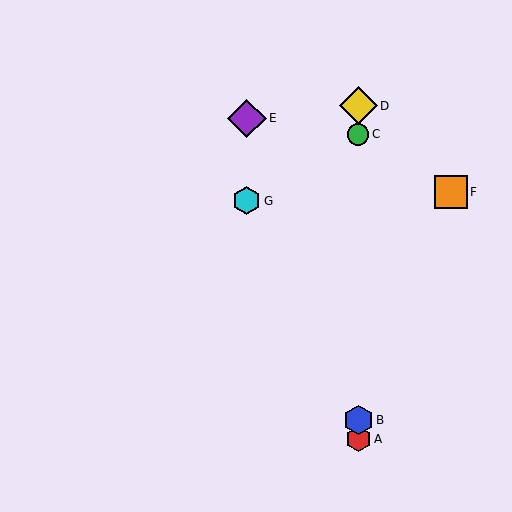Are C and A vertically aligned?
Yes, both are at x≈358.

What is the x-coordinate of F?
Object F is at x≈451.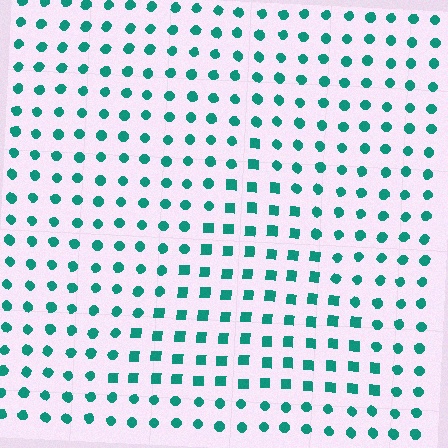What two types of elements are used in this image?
The image uses squares inside the triangle region and circles outside it.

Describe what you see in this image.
The image is filled with small teal elements arranged in a uniform grid. A triangle-shaped region contains squares, while the surrounding area contains circles. The boundary is defined purely by the change in element shape.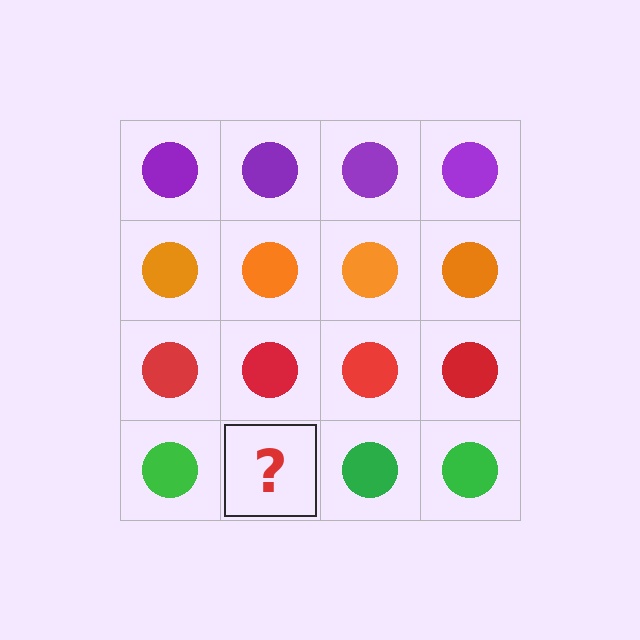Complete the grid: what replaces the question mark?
The question mark should be replaced with a green circle.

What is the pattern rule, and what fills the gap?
The rule is that each row has a consistent color. The gap should be filled with a green circle.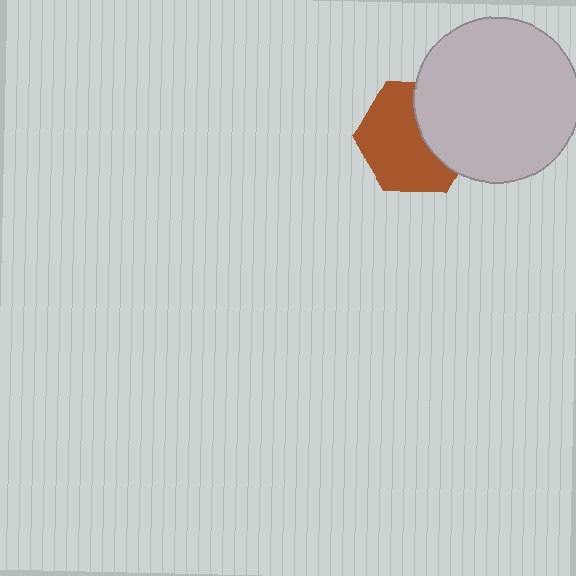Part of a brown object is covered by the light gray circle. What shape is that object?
It is a hexagon.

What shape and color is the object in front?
The object in front is a light gray circle.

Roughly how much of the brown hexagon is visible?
About half of it is visible (roughly 63%).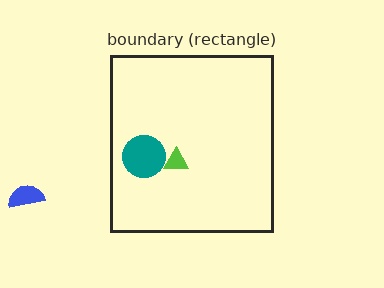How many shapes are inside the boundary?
2 inside, 1 outside.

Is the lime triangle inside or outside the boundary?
Inside.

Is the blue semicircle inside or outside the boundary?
Outside.